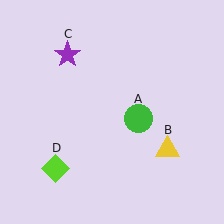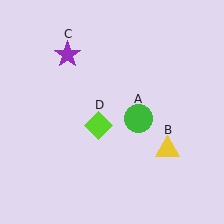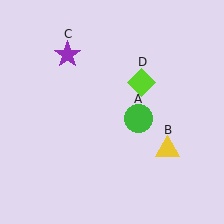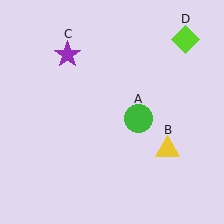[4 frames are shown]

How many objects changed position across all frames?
1 object changed position: lime diamond (object D).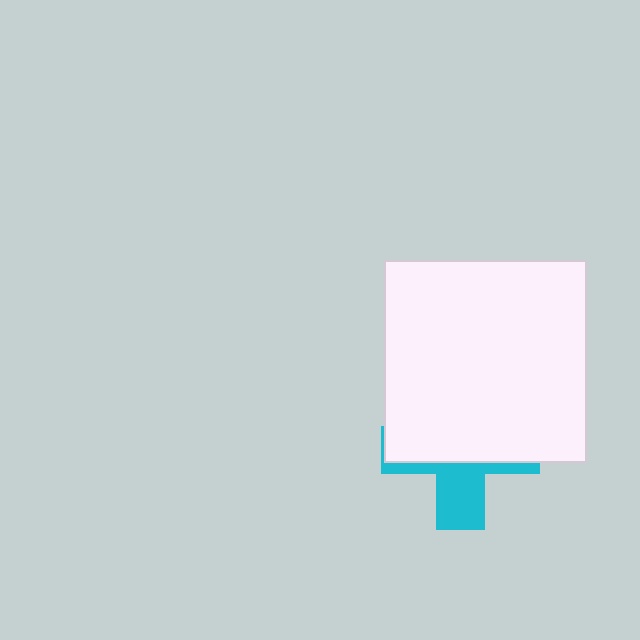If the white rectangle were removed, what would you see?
You would see the complete cyan cross.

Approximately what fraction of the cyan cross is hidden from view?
Roughly 66% of the cyan cross is hidden behind the white rectangle.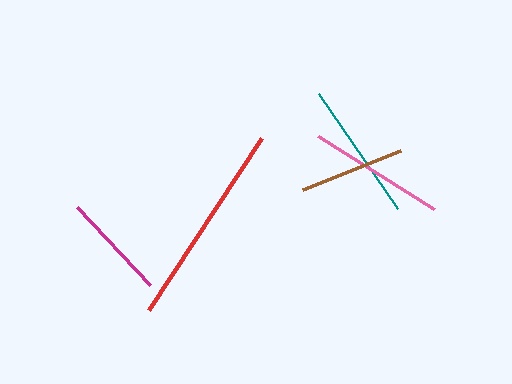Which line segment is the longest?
The red line is the longest at approximately 205 pixels.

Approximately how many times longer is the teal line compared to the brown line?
The teal line is approximately 1.3 times the length of the brown line.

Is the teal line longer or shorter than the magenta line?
The teal line is longer than the magenta line.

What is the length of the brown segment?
The brown segment is approximately 106 pixels long.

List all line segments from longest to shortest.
From longest to shortest: red, teal, pink, magenta, brown.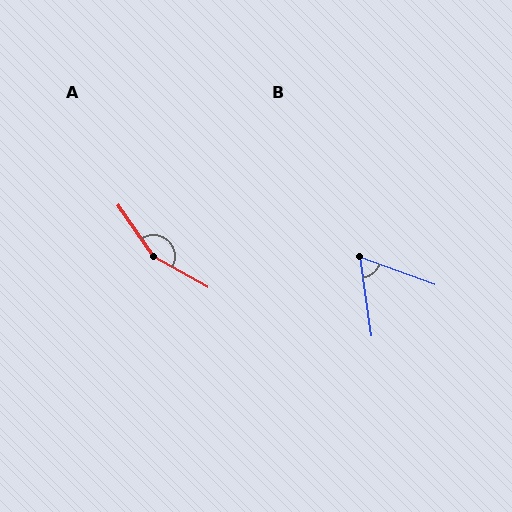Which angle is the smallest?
B, at approximately 62 degrees.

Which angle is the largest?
A, at approximately 154 degrees.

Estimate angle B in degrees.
Approximately 62 degrees.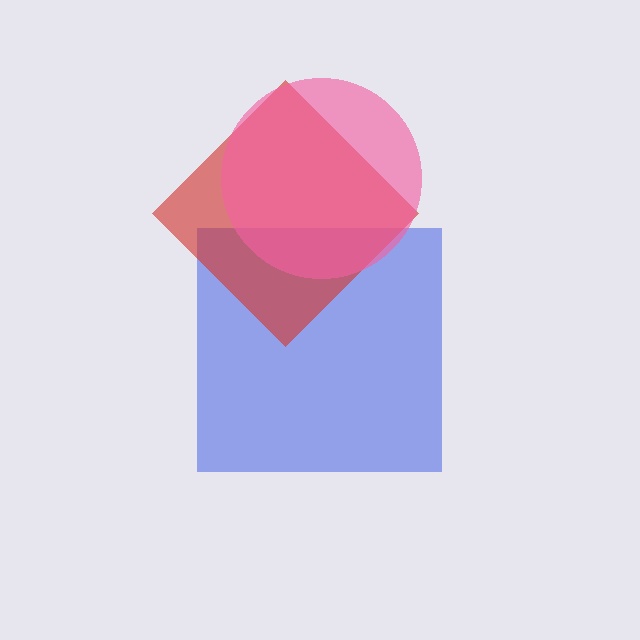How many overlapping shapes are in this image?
There are 3 overlapping shapes in the image.